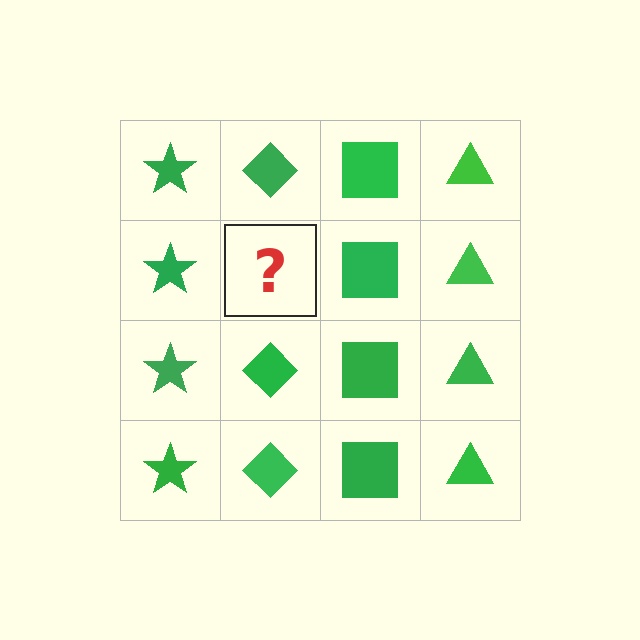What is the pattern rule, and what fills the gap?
The rule is that each column has a consistent shape. The gap should be filled with a green diamond.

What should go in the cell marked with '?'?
The missing cell should contain a green diamond.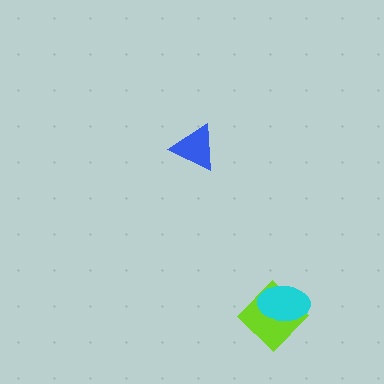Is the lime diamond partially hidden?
Yes, it is partially covered by another shape.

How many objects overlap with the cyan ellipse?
1 object overlaps with the cyan ellipse.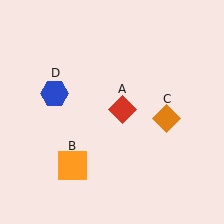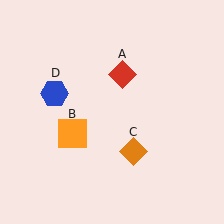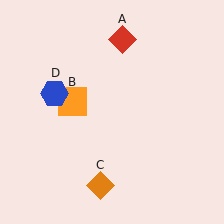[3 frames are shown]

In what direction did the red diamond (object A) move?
The red diamond (object A) moved up.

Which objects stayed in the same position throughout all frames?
Blue hexagon (object D) remained stationary.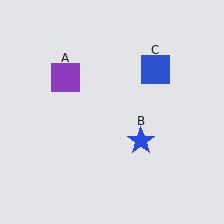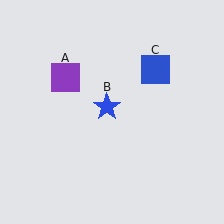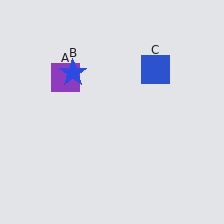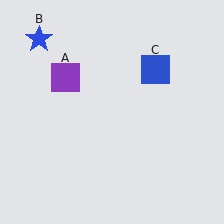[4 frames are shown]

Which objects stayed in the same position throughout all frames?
Purple square (object A) and blue square (object C) remained stationary.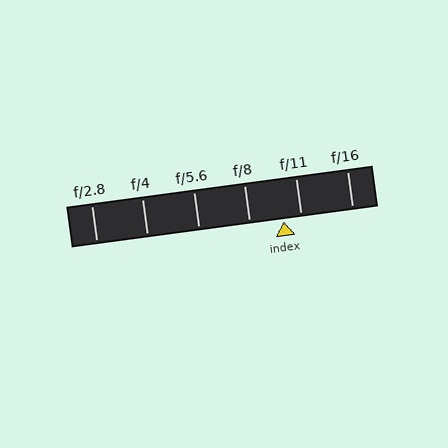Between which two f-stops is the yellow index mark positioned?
The index mark is between f/8 and f/11.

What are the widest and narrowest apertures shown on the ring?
The widest aperture shown is f/2.8 and the narrowest is f/16.